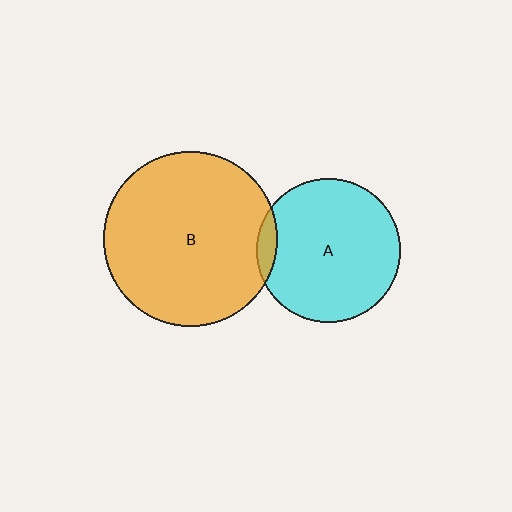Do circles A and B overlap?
Yes.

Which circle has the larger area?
Circle B (orange).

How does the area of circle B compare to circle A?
Approximately 1.5 times.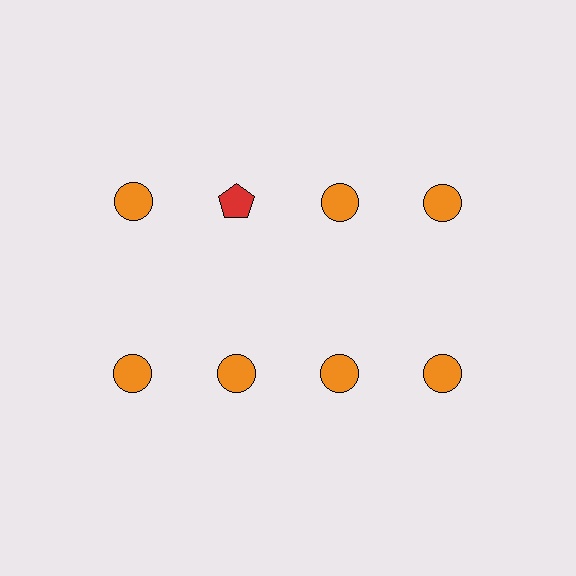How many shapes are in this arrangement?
There are 8 shapes arranged in a grid pattern.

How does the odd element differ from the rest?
It differs in both color (red instead of orange) and shape (pentagon instead of circle).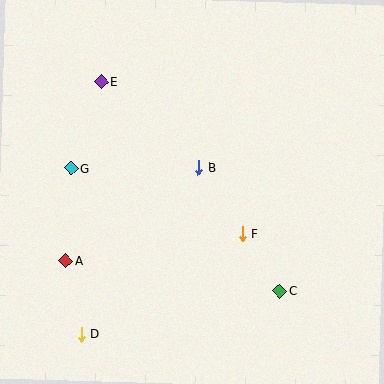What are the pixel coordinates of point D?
Point D is at (81, 334).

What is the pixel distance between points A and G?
The distance between A and G is 93 pixels.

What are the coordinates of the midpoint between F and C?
The midpoint between F and C is at (261, 262).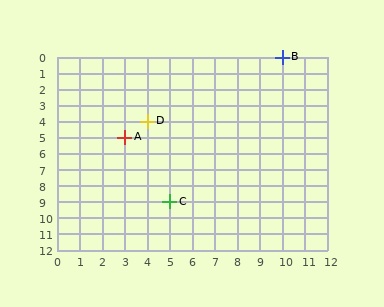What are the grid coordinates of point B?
Point B is at grid coordinates (10, 0).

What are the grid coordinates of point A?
Point A is at grid coordinates (3, 5).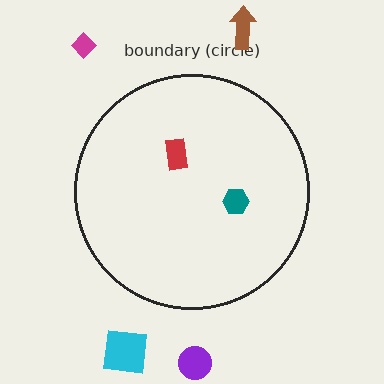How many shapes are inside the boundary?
2 inside, 4 outside.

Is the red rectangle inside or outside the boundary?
Inside.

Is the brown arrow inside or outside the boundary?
Outside.